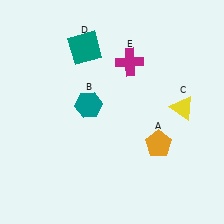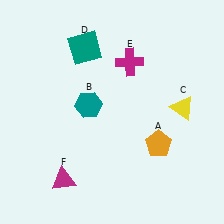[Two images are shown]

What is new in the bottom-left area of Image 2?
A magenta triangle (F) was added in the bottom-left area of Image 2.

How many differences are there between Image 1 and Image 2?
There is 1 difference between the two images.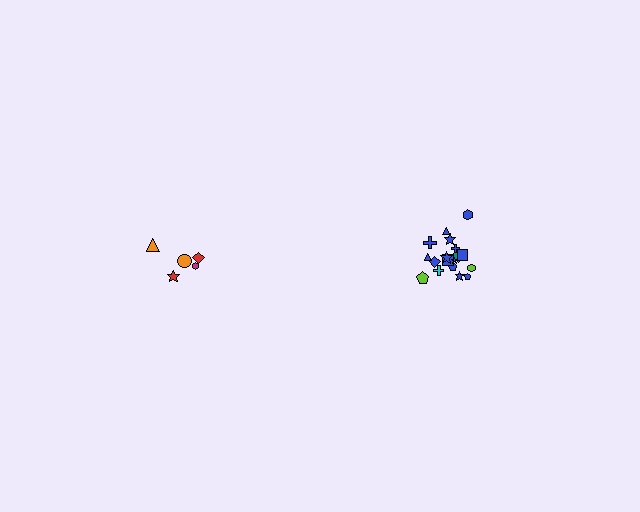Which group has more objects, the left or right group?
The right group.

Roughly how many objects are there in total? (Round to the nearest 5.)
Roughly 25 objects in total.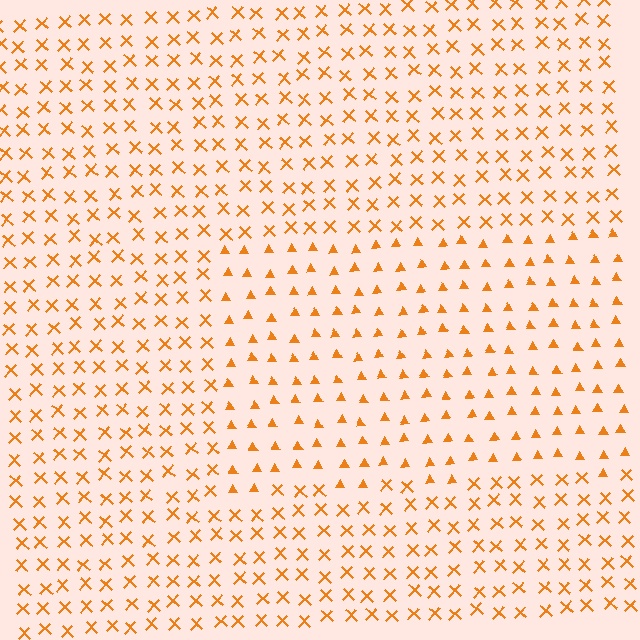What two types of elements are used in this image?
The image uses triangles inside the rectangle region and X marks outside it.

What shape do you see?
I see a rectangle.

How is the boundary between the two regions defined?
The boundary is defined by a change in element shape: triangles inside vs. X marks outside. All elements share the same color and spacing.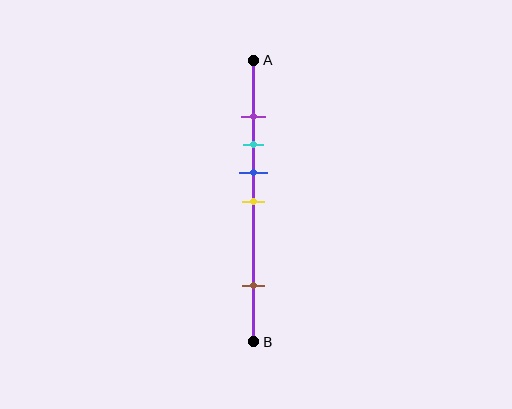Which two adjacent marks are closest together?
The purple and cyan marks are the closest adjacent pair.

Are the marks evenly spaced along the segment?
No, the marks are not evenly spaced.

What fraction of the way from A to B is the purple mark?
The purple mark is approximately 20% (0.2) of the way from A to B.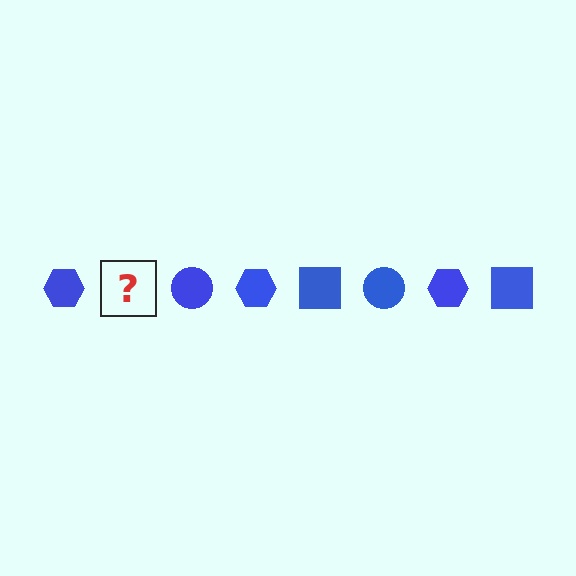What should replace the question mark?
The question mark should be replaced with a blue square.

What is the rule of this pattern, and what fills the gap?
The rule is that the pattern cycles through hexagon, square, circle shapes in blue. The gap should be filled with a blue square.